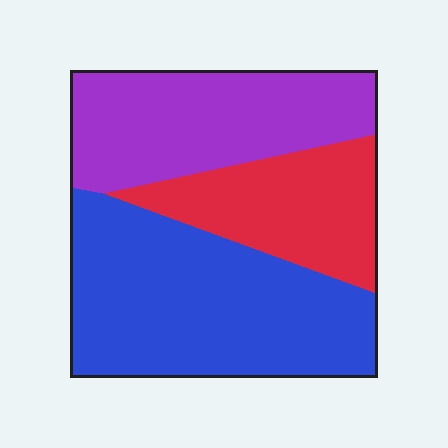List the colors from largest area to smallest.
From largest to smallest: blue, purple, red.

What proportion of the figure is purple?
Purple takes up about one third (1/3) of the figure.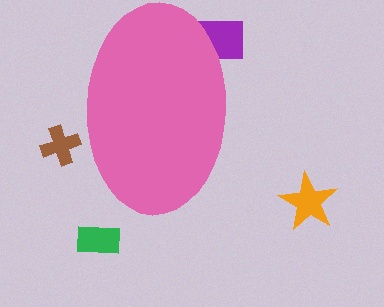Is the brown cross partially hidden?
Yes, the brown cross is partially hidden behind the pink ellipse.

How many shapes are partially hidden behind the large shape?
2 shapes are partially hidden.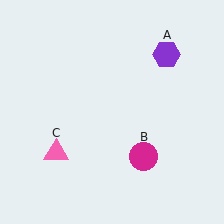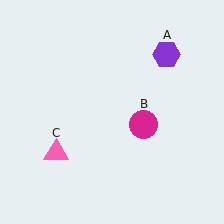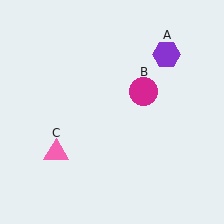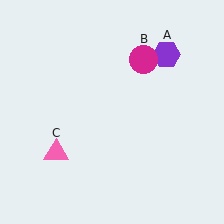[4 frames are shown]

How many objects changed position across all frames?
1 object changed position: magenta circle (object B).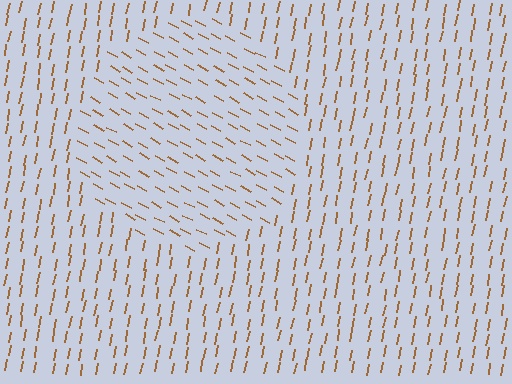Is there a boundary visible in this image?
Yes, there is a texture boundary formed by a change in line orientation.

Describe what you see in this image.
The image is filled with small brown line segments. A circle region in the image has lines oriented differently from the surrounding lines, creating a visible texture boundary.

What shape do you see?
I see a circle.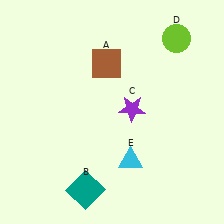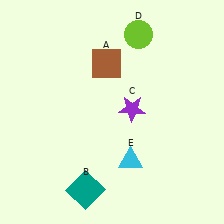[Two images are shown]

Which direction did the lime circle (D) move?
The lime circle (D) moved left.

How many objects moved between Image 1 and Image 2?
1 object moved between the two images.